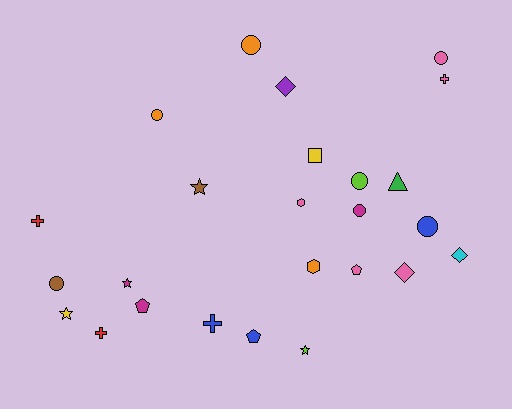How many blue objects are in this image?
There are 3 blue objects.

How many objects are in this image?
There are 25 objects.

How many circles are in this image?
There are 7 circles.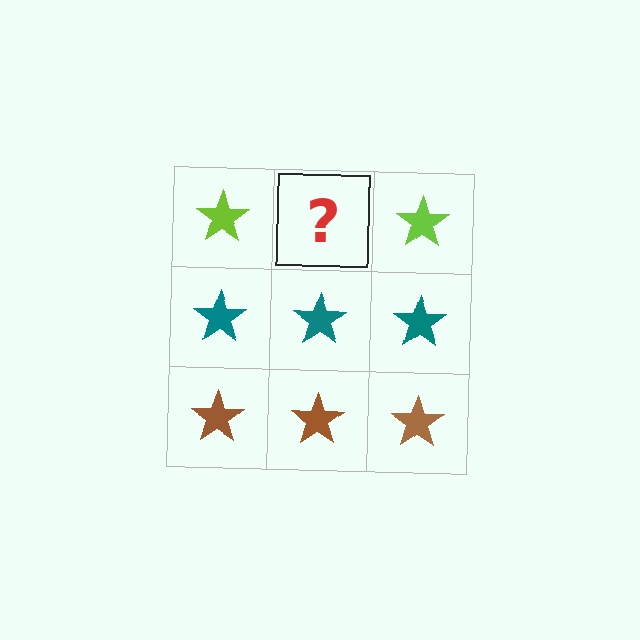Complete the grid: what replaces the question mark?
The question mark should be replaced with a lime star.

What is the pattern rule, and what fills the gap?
The rule is that each row has a consistent color. The gap should be filled with a lime star.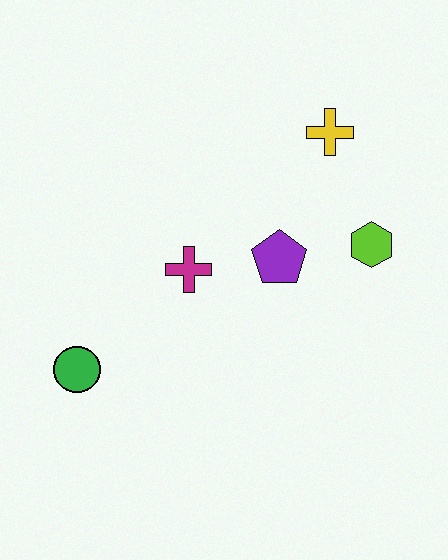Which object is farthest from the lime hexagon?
The green circle is farthest from the lime hexagon.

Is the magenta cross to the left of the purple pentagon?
Yes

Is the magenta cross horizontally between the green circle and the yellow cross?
Yes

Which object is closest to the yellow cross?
The lime hexagon is closest to the yellow cross.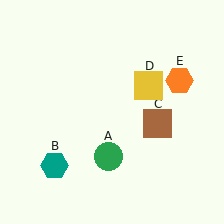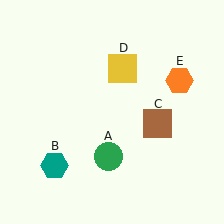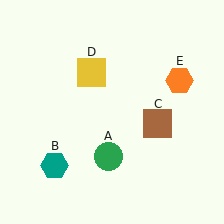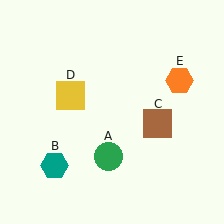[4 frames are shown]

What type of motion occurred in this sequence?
The yellow square (object D) rotated counterclockwise around the center of the scene.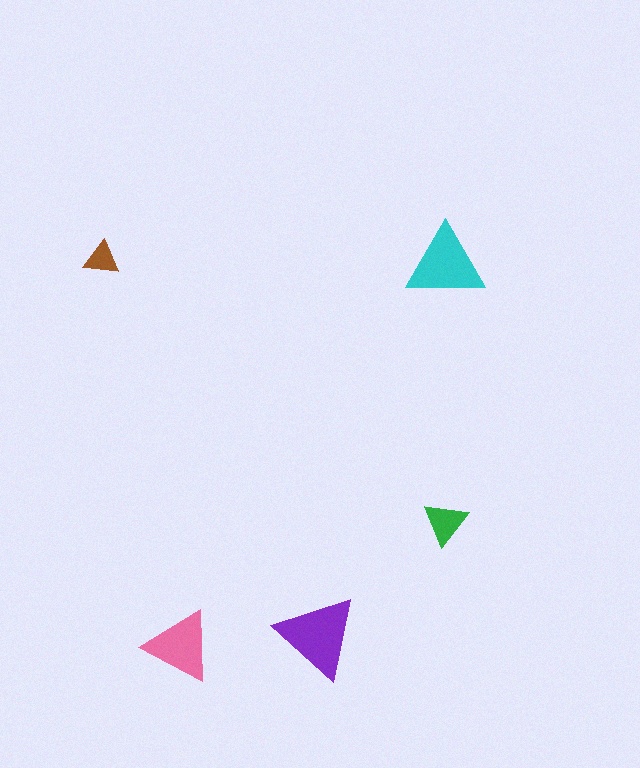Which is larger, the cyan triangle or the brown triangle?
The cyan one.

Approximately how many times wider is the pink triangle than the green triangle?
About 1.5 times wider.